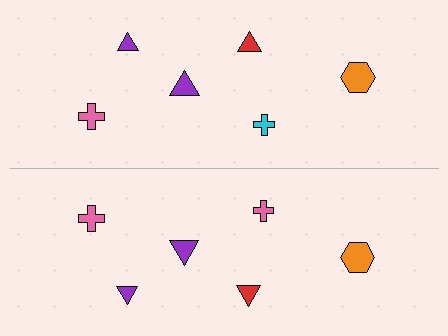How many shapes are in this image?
There are 12 shapes in this image.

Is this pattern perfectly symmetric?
No, the pattern is not perfectly symmetric. The pink cross on the bottom side breaks the symmetry — its mirror counterpart is cyan.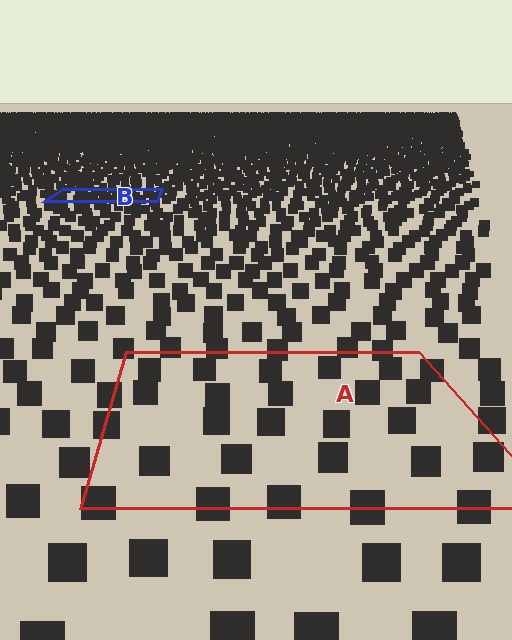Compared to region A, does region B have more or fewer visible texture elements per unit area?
Region B has more texture elements per unit area — they are packed more densely because it is farther away.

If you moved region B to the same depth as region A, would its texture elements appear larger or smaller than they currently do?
They would appear larger. At a closer depth, the same texture elements are projected at a bigger on-screen size.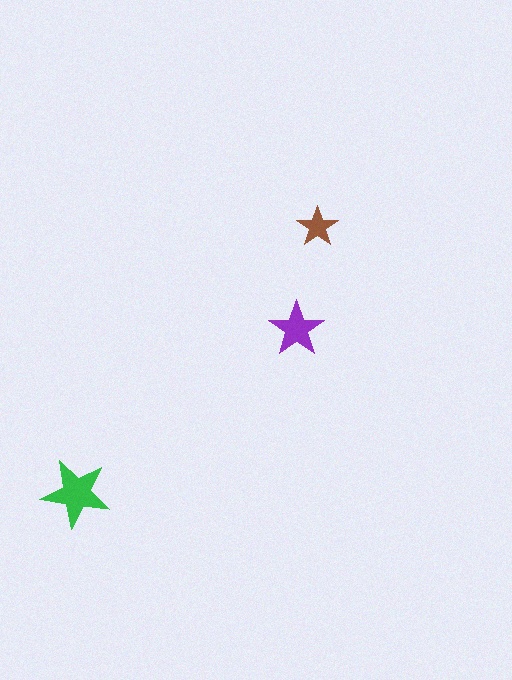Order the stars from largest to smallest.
the green one, the purple one, the brown one.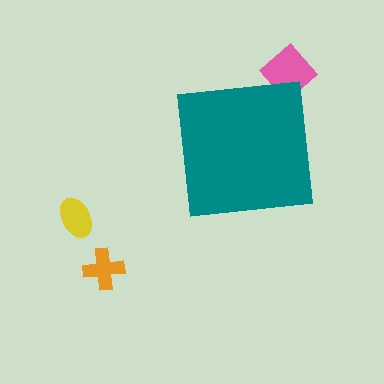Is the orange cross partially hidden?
No, the orange cross is fully visible.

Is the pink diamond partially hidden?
Yes, the pink diamond is partially hidden behind the teal square.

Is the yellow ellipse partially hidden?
No, the yellow ellipse is fully visible.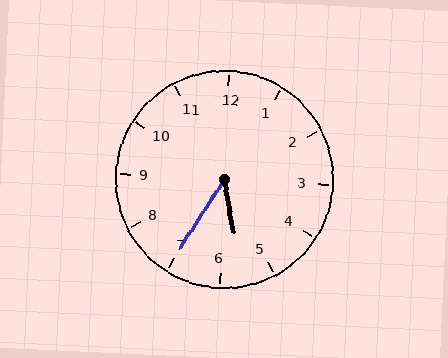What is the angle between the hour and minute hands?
Approximately 42 degrees.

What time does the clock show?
5:35.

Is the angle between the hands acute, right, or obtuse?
It is acute.